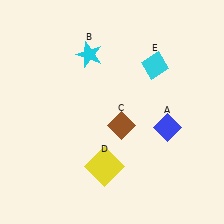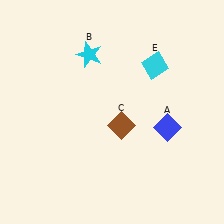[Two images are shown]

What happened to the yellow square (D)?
The yellow square (D) was removed in Image 2. It was in the bottom-left area of Image 1.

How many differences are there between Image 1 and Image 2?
There is 1 difference between the two images.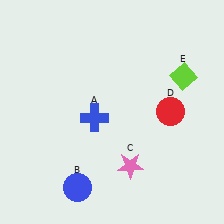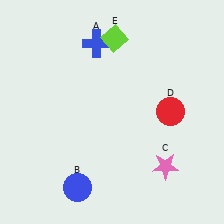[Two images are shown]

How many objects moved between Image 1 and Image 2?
3 objects moved between the two images.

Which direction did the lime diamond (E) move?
The lime diamond (E) moved left.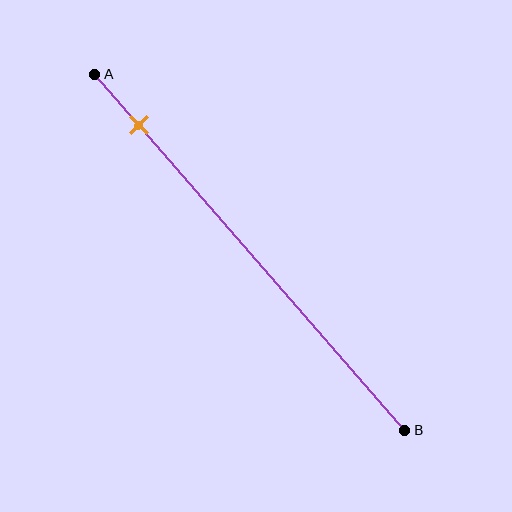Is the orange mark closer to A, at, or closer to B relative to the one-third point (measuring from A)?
The orange mark is closer to point A than the one-third point of segment AB.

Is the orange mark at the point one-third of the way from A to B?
No, the mark is at about 15% from A, not at the 33% one-third point.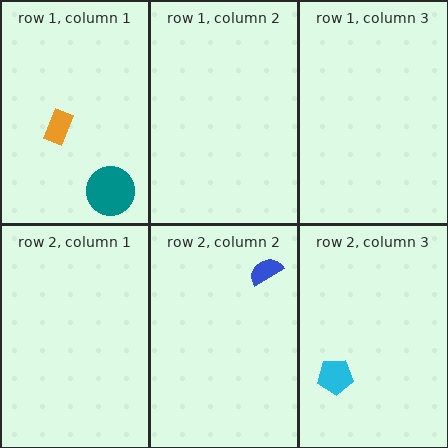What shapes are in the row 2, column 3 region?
The cyan pentagon.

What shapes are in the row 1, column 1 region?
The teal circle, the orange rectangle.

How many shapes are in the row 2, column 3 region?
1.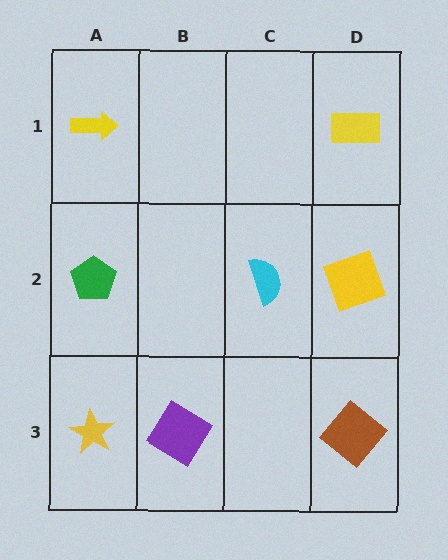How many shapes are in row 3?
3 shapes.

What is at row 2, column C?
A cyan semicircle.